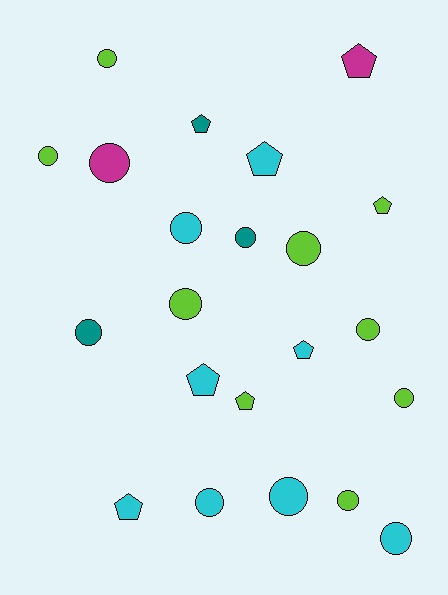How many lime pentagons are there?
There are 2 lime pentagons.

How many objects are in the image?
There are 22 objects.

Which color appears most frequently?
Lime, with 9 objects.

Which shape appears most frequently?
Circle, with 14 objects.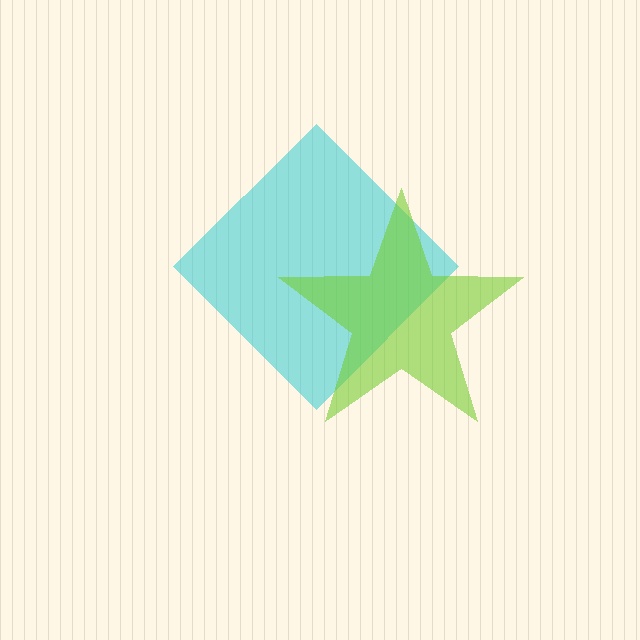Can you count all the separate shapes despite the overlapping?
Yes, there are 2 separate shapes.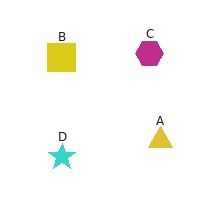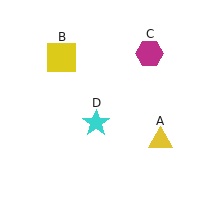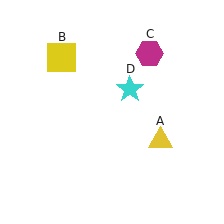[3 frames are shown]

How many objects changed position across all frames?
1 object changed position: cyan star (object D).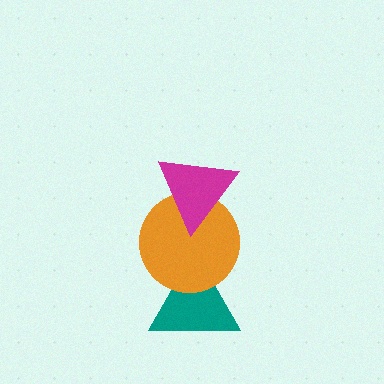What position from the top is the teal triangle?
The teal triangle is 3rd from the top.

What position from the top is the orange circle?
The orange circle is 2nd from the top.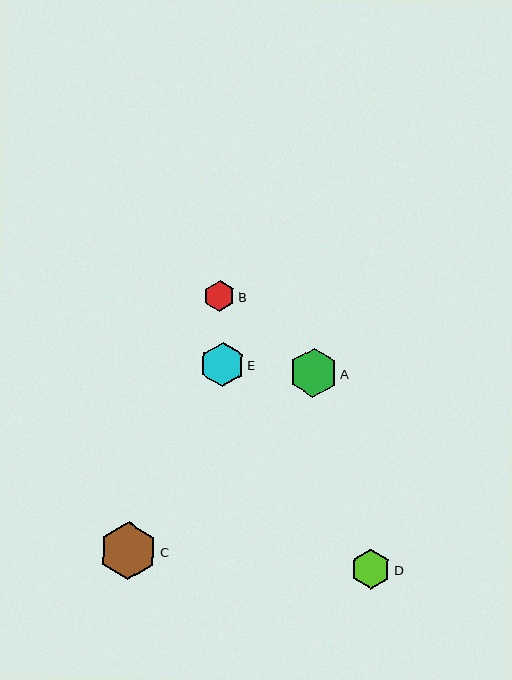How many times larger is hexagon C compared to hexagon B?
Hexagon C is approximately 1.8 times the size of hexagon B.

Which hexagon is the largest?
Hexagon C is the largest with a size of approximately 57 pixels.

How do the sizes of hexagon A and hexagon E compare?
Hexagon A and hexagon E are approximately the same size.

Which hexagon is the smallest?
Hexagon B is the smallest with a size of approximately 31 pixels.